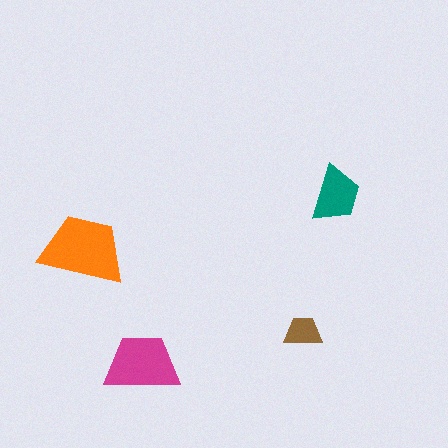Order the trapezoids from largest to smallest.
the orange one, the magenta one, the teal one, the brown one.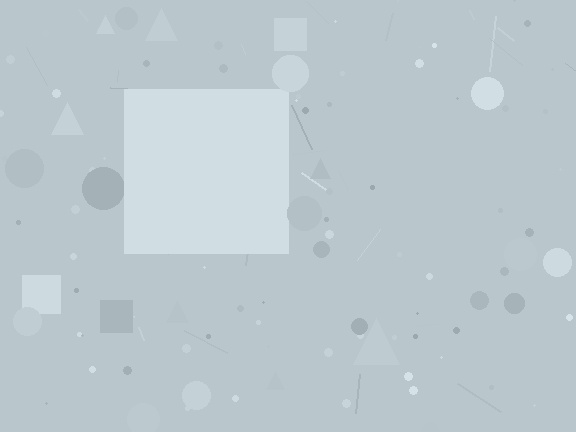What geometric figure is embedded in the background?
A square is embedded in the background.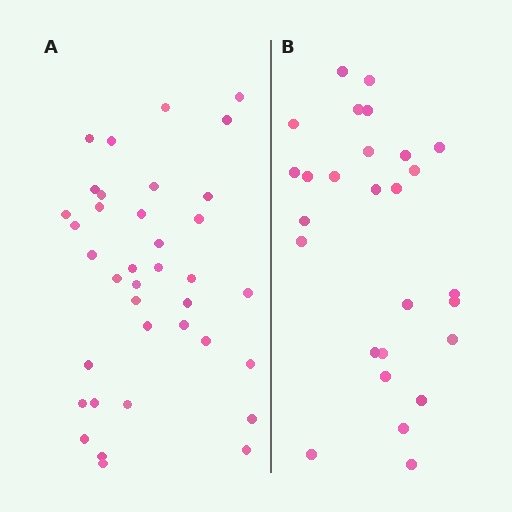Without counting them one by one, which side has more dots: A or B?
Region A (the left region) has more dots.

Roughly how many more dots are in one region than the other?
Region A has roughly 10 or so more dots than region B.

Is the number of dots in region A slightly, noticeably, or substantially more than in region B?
Region A has noticeably more, but not dramatically so. The ratio is roughly 1.4 to 1.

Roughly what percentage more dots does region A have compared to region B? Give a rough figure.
About 35% more.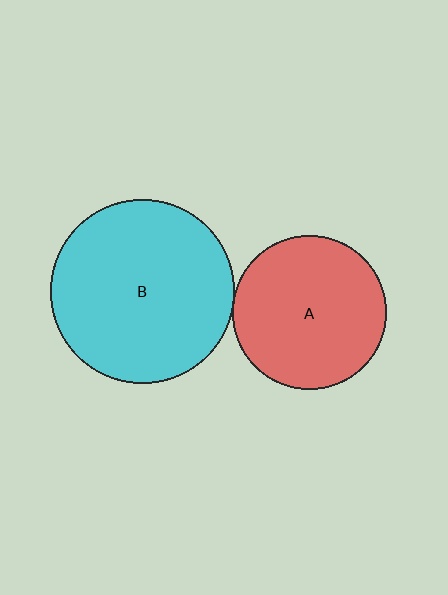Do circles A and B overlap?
Yes.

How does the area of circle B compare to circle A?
Approximately 1.4 times.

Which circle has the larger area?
Circle B (cyan).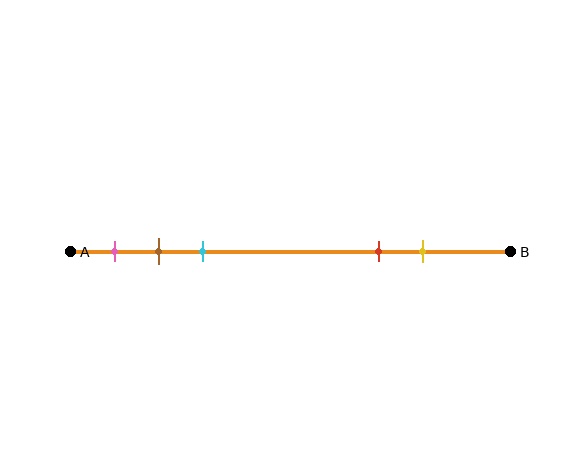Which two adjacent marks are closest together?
The brown and cyan marks are the closest adjacent pair.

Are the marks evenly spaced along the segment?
No, the marks are not evenly spaced.